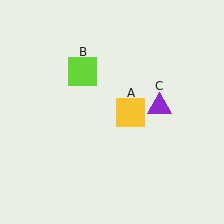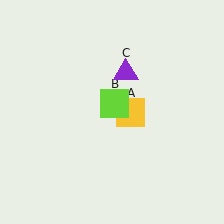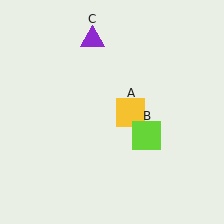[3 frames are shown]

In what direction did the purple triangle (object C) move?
The purple triangle (object C) moved up and to the left.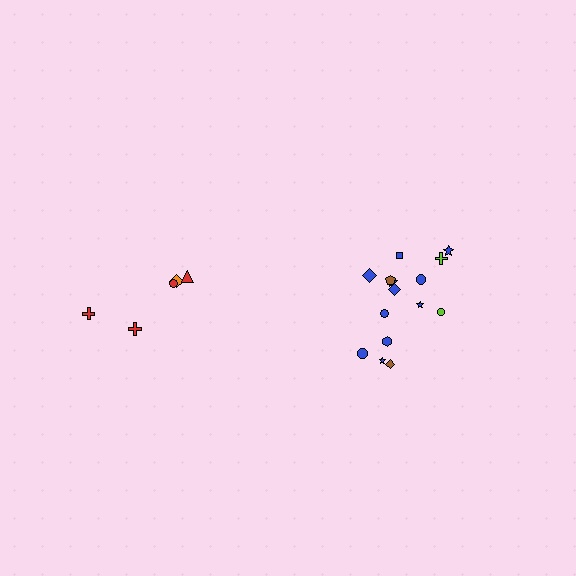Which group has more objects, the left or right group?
The right group.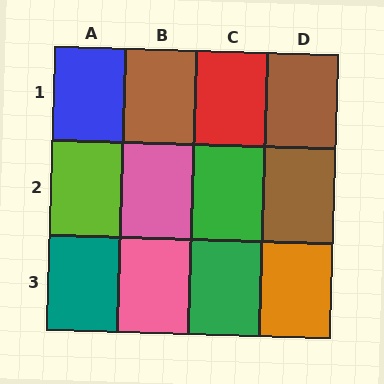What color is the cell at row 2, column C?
Green.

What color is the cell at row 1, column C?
Red.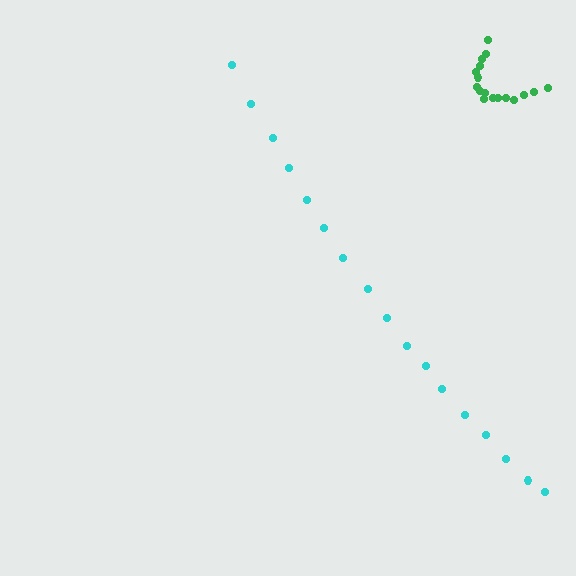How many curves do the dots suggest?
There are 2 distinct paths.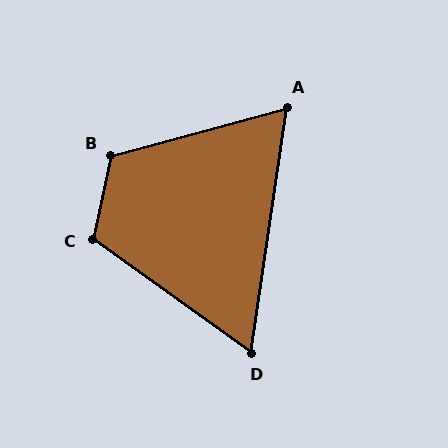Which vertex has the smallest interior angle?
D, at approximately 63 degrees.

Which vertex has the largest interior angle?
B, at approximately 117 degrees.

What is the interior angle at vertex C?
Approximately 114 degrees (obtuse).